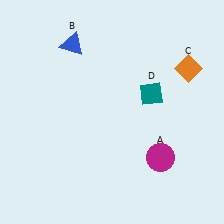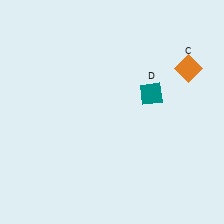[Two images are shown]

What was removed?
The blue triangle (B), the magenta circle (A) were removed in Image 2.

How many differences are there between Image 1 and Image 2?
There are 2 differences between the two images.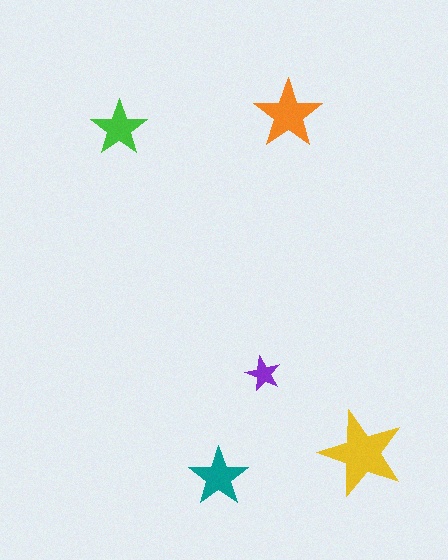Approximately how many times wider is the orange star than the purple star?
About 2 times wider.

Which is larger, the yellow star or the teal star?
The yellow one.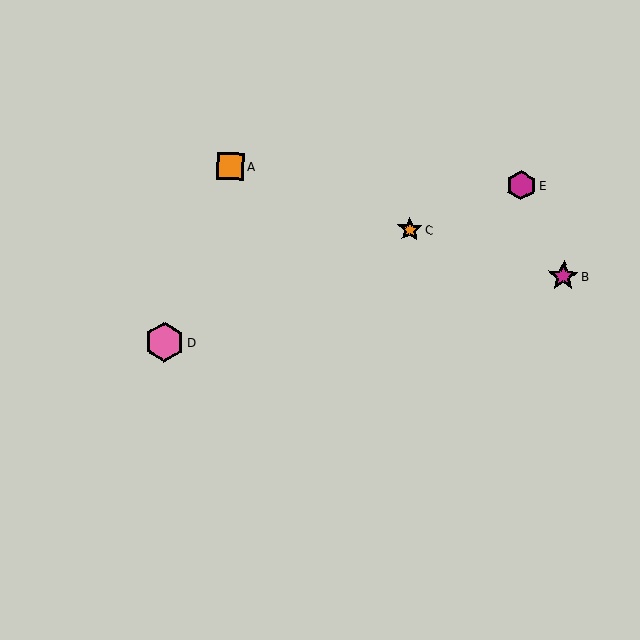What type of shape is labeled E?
Shape E is a magenta hexagon.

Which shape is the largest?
The pink hexagon (labeled D) is the largest.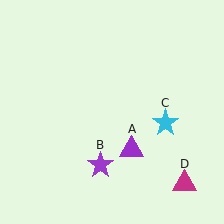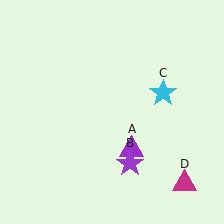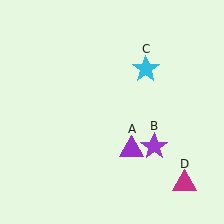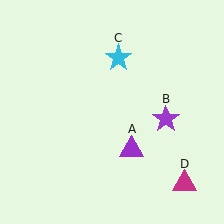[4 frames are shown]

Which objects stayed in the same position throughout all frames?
Purple triangle (object A) and magenta triangle (object D) remained stationary.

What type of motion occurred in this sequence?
The purple star (object B), cyan star (object C) rotated counterclockwise around the center of the scene.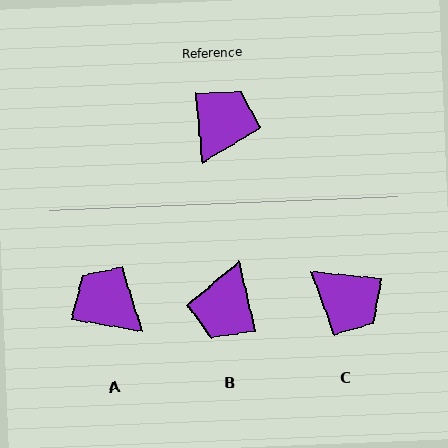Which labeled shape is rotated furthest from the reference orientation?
B, about 172 degrees away.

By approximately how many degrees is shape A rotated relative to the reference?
Approximately 75 degrees counter-clockwise.